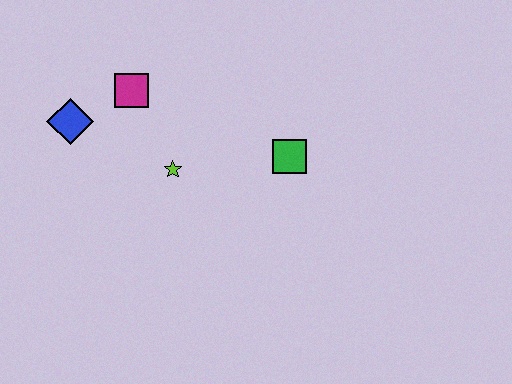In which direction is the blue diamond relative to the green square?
The blue diamond is to the left of the green square.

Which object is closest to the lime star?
The magenta square is closest to the lime star.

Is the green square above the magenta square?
No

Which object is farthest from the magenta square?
The green square is farthest from the magenta square.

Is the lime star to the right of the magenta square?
Yes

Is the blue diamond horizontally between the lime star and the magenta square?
No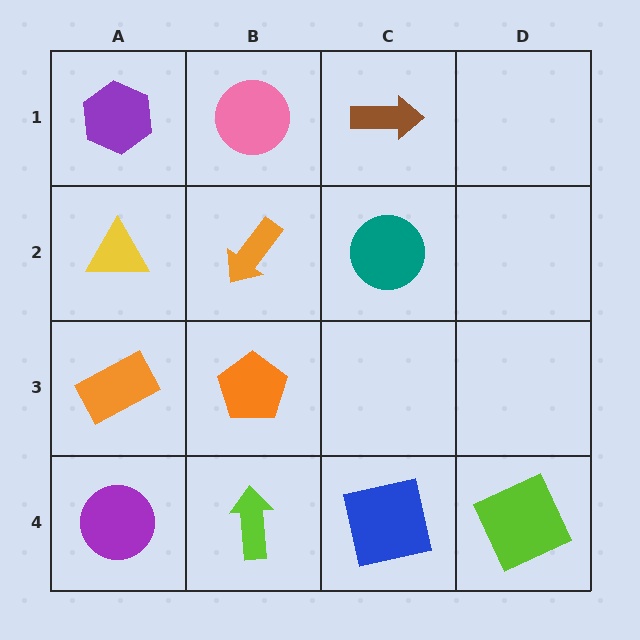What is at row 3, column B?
An orange pentagon.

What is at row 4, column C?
A blue square.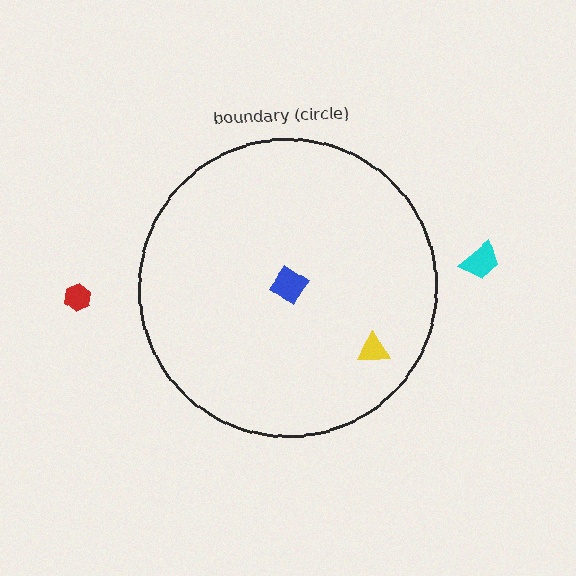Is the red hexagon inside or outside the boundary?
Outside.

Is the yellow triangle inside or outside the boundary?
Inside.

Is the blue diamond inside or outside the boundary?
Inside.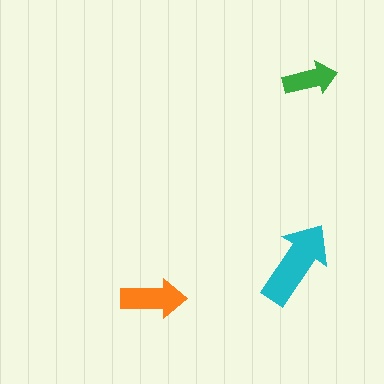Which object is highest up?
The green arrow is topmost.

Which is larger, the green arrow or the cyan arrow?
The cyan one.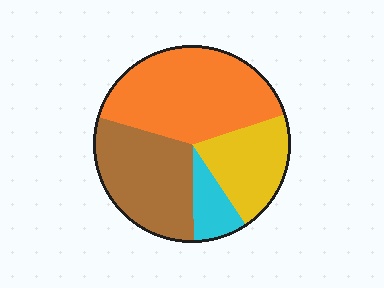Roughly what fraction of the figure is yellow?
Yellow takes up about one fifth (1/5) of the figure.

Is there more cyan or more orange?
Orange.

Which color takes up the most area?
Orange, at roughly 40%.